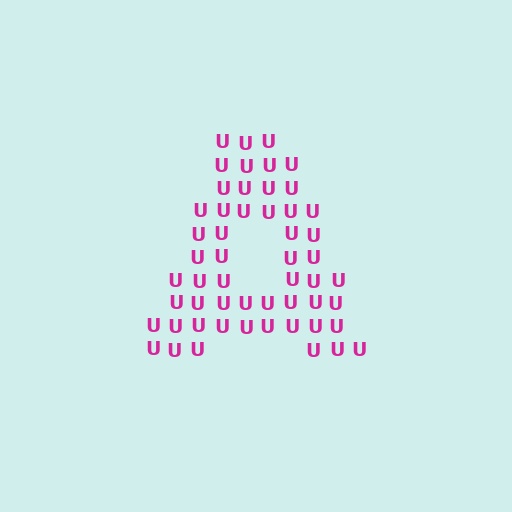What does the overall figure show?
The overall figure shows the letter A.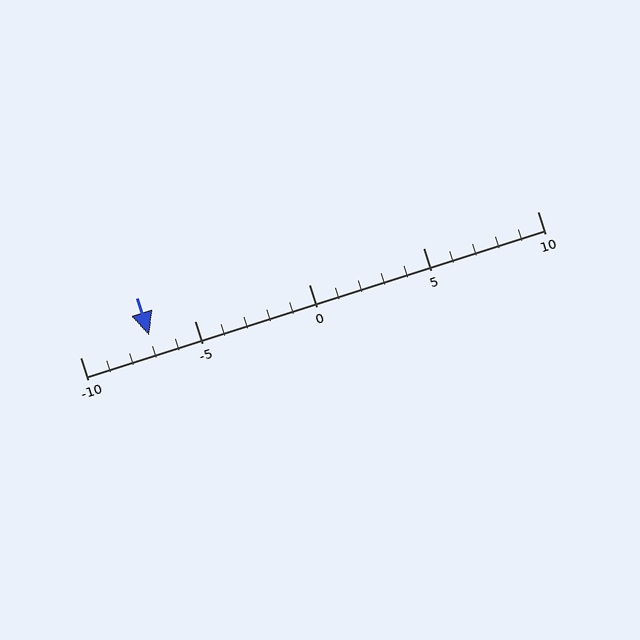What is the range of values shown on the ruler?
The ruler shows values from -10 to 10.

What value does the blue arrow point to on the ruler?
The blue arrow points to approximately -7.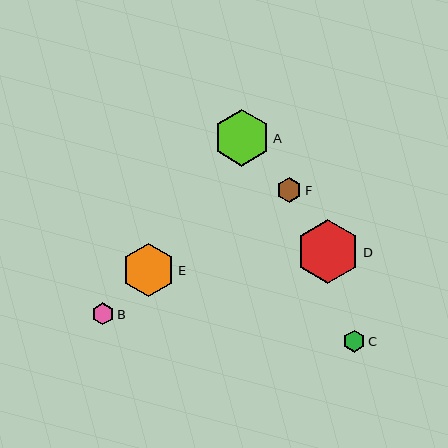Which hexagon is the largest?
Hexagon D is the largest with a size of approximately 64 pixels.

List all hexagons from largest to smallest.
From largest to smallest: D, A, E, F, B, C.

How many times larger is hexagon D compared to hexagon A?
Hexagon D is approximately 1.1 times the size of hexagon A.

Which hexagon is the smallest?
Hexagon C is the smallest with a size of approximately 22 pixels.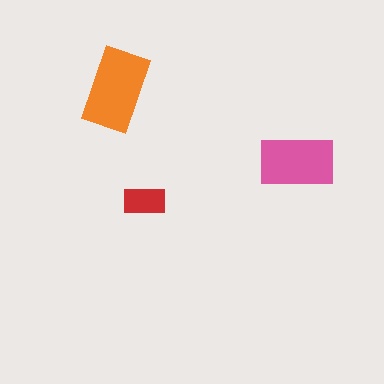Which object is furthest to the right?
The pink rectangle is rightmost.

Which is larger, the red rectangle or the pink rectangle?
The pink one.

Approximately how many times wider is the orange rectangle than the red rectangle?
About 2 times wider.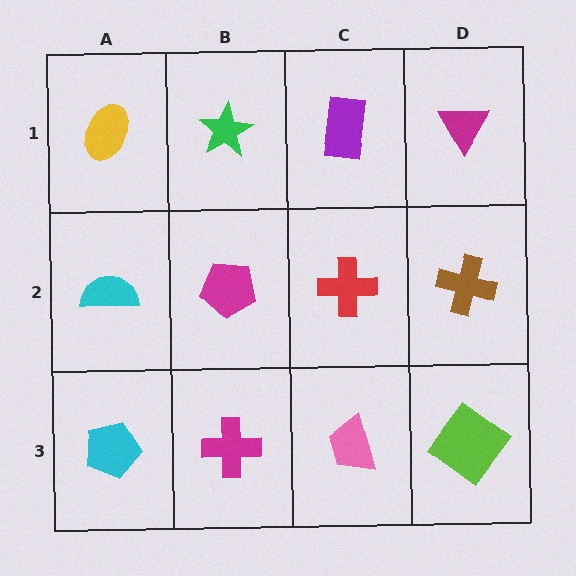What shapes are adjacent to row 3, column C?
A red cross (row 2, column C), a magenta cross (row 3, column B), a lime diamond (row 3, column D).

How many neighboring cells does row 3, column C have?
3.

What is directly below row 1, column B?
A magenta pentagon.